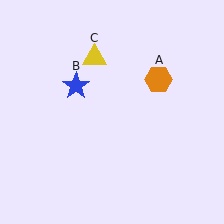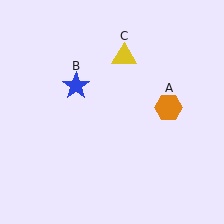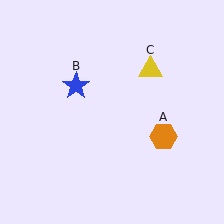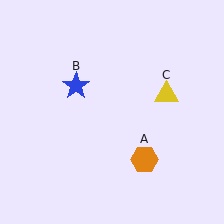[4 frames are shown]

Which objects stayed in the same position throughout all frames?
Blue star (object B) remained stationary.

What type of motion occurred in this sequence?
The orange hexagon (object A), yellow triangle (object C) rotated clockwise around the center of the scene.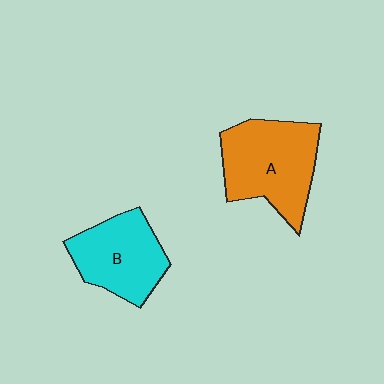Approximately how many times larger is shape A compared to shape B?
Approximately 1.2 times.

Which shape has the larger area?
Shape A (orange).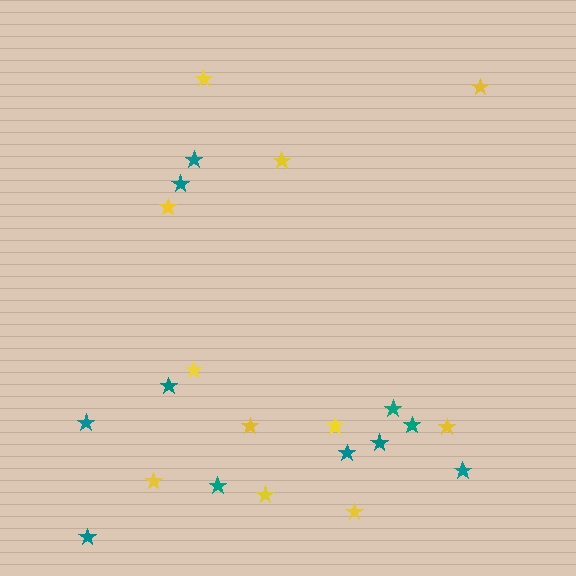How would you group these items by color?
There are 2 groups: one group of teal stars (11) and one group of yellow stars (11).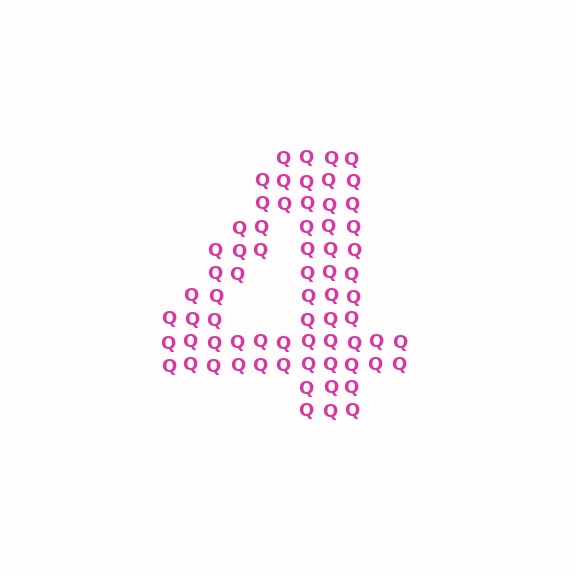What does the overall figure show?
The overall figure shows the digit 4.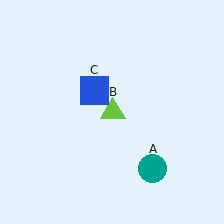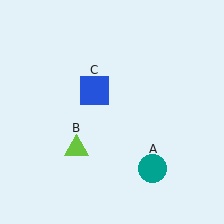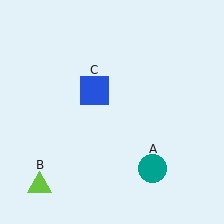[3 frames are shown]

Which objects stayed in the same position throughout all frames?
Teal circle (object A) and blue square (object C) remained stationary.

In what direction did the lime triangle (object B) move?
The lime triangle (object B) moved down and to the left.